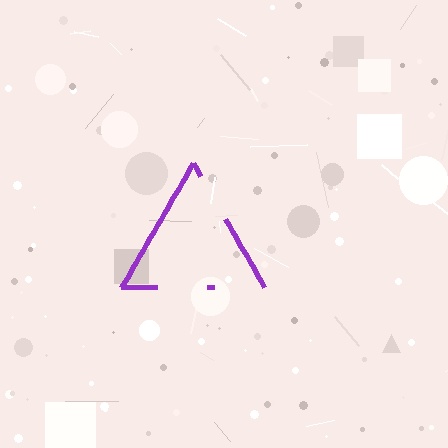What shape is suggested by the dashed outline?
The dashed outline suggests a triangle.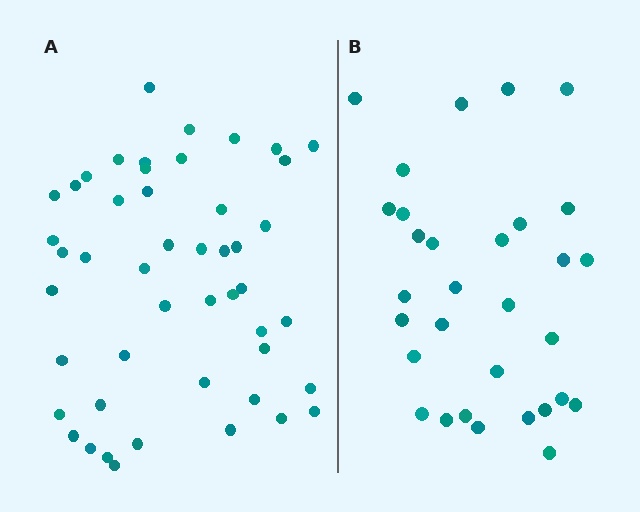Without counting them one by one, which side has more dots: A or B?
Region A (the left region) has more dots.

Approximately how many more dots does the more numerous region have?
Region A has approximately 15 more dots than region B.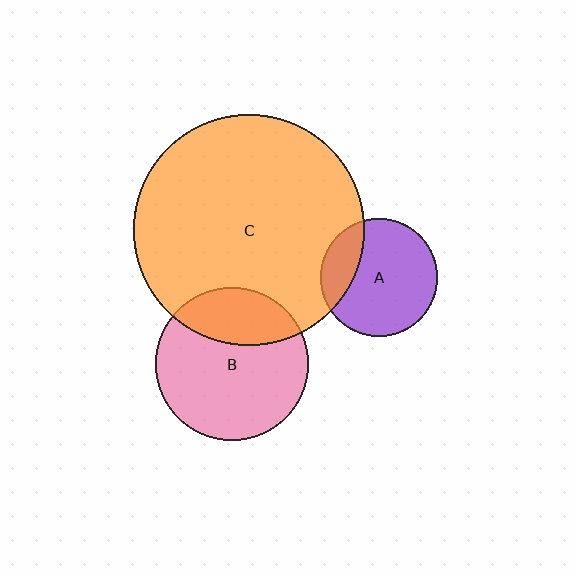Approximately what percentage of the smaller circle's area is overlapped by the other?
Approximately 20%.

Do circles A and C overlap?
Yes.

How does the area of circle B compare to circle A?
Approximately 1.7 times.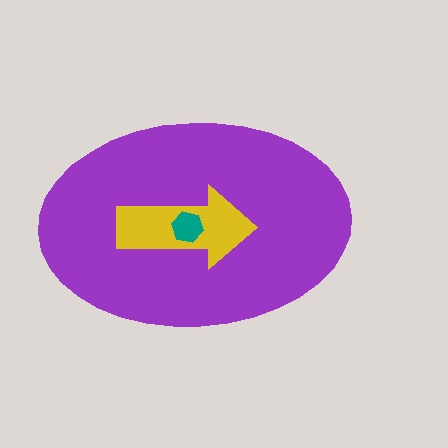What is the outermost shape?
The purple ellipse.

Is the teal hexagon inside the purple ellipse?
Yes.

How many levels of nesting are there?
3.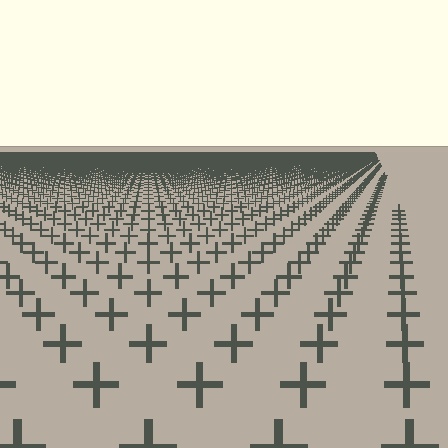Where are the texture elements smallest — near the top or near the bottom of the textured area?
Near the top.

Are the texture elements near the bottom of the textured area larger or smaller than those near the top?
Larger. Near the bottom, elements are closer to the viewer and appear at a bigger on-screen size.